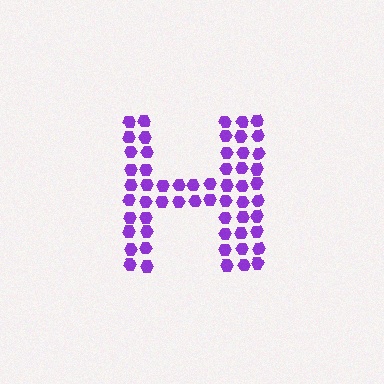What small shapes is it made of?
It is made of small hexagons.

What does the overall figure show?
The overall figure shows the letter H.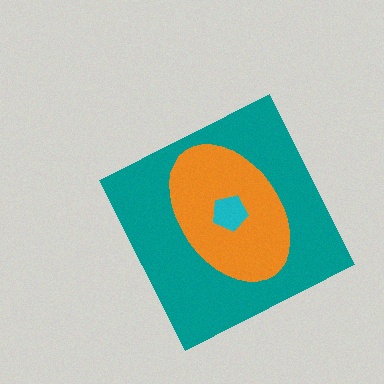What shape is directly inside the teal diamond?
The orange ellipse.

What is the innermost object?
The cyan pentagon.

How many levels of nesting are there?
3.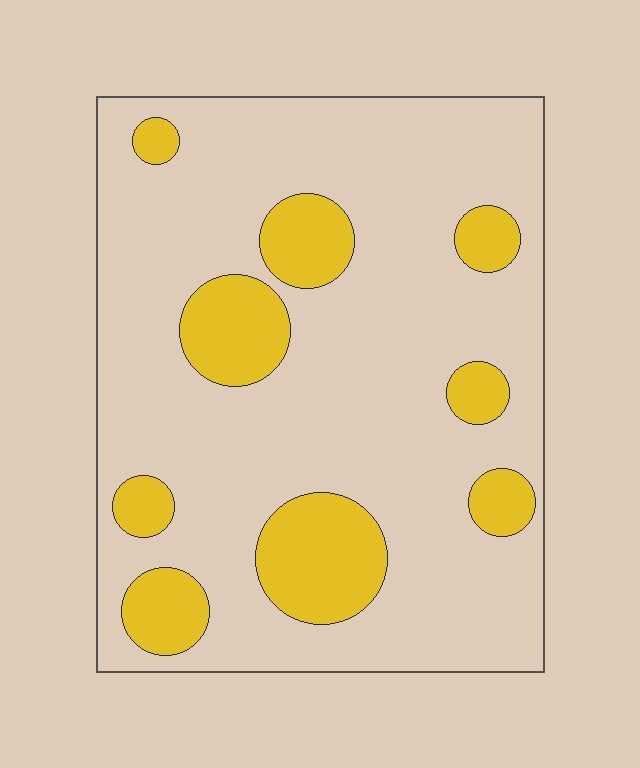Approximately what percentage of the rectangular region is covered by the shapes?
Approximately 20%.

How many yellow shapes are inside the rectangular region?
9.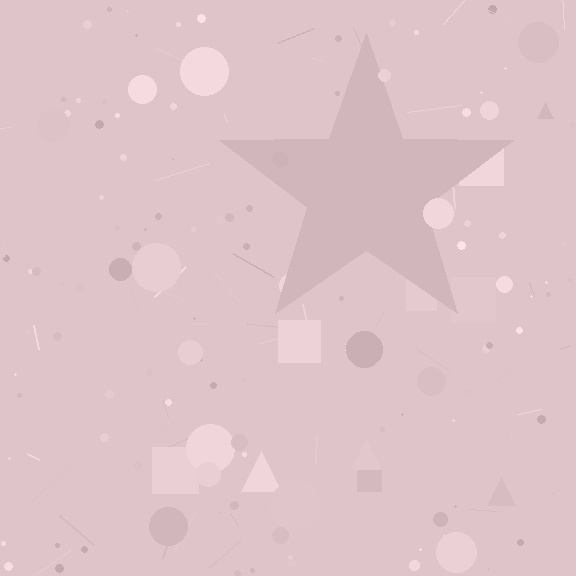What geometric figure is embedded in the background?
A star is embedded in the background.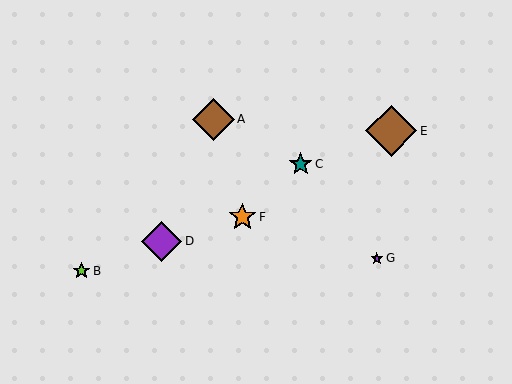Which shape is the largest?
The brown diamond (labeled E) is the largest.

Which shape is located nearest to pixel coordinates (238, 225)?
The orange star (labeled F) at (242, 217) is nearest to that location.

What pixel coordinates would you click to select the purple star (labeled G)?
Click at (377, 258) to select the purple star G.